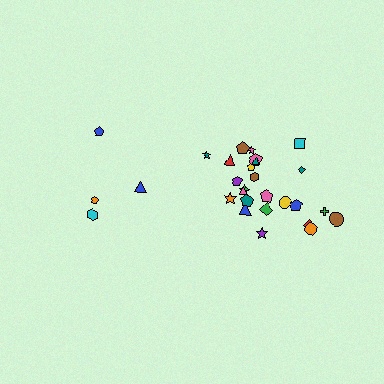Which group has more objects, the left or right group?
The right group.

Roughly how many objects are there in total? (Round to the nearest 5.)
Roughly 30 objects in total.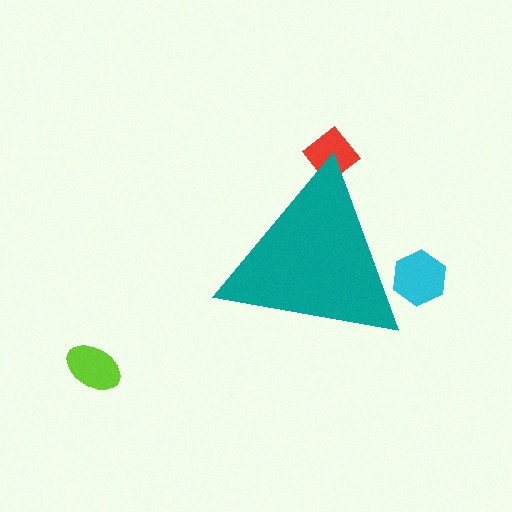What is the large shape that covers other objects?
A teal triangle.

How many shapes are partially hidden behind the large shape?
2 shapes are partially hidden.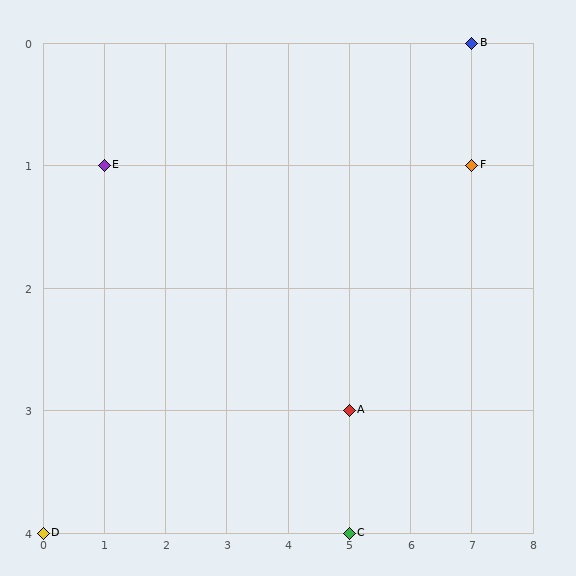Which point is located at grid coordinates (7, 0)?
Point B is at (7, 0).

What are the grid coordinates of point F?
Point F is at grid coordinates (7, 1).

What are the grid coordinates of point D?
Point D is at grid coordinates (0, 4).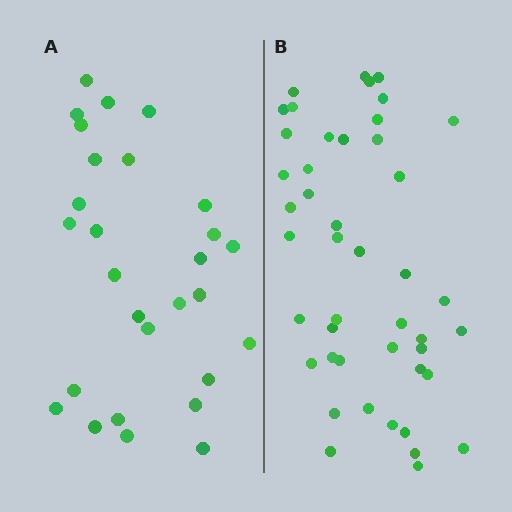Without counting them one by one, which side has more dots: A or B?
Region B (the right region) has more dots.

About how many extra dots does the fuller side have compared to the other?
Region B has approximately 15 more dots than region A.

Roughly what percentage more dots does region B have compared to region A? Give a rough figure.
About 60% more.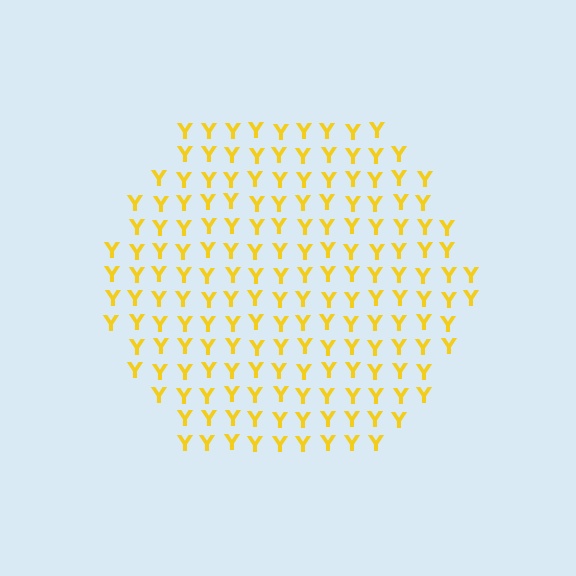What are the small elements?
The small elements are letter Y's.